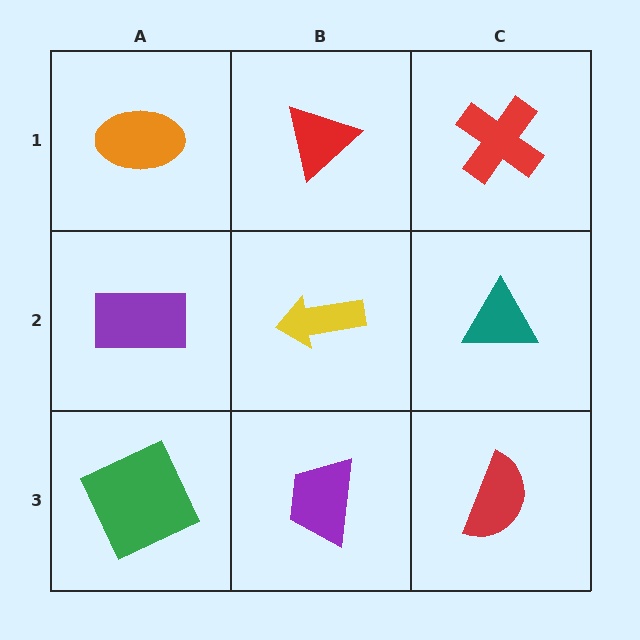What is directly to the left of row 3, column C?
A purple trapezoid.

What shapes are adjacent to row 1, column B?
A yellow arrow (row 2, column B), an orange ellipse (row 1, column A), a red cross (row 1, column C).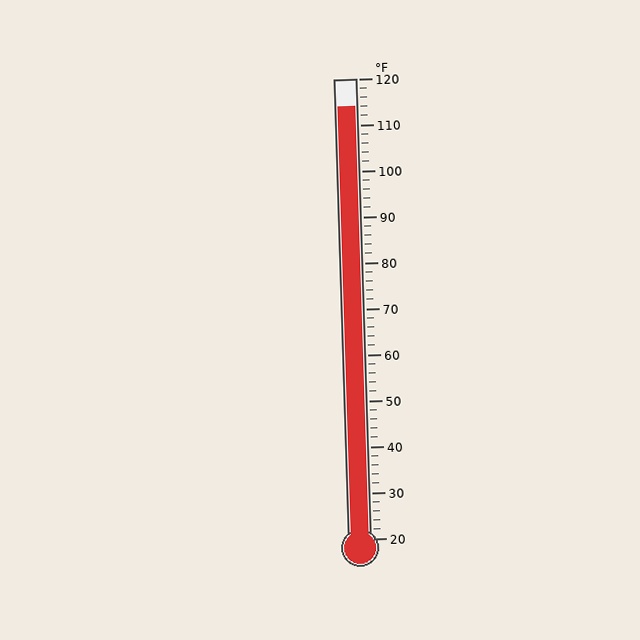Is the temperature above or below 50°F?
The temperature is above 50°F.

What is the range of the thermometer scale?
The thermometer scale ranges from 20°F to 120°F.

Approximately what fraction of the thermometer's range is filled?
The thermometer is filled to approximately 95% of its range.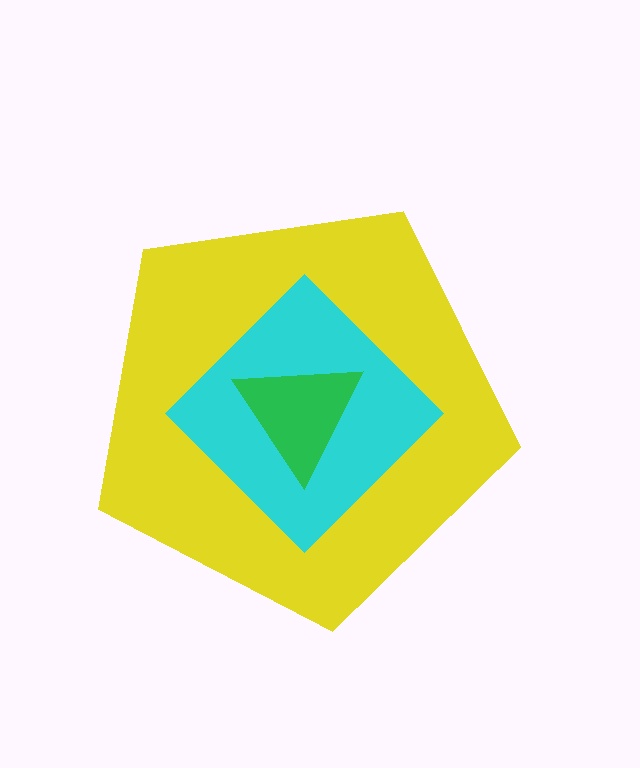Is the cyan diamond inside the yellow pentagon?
Yes.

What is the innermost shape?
The green triangle.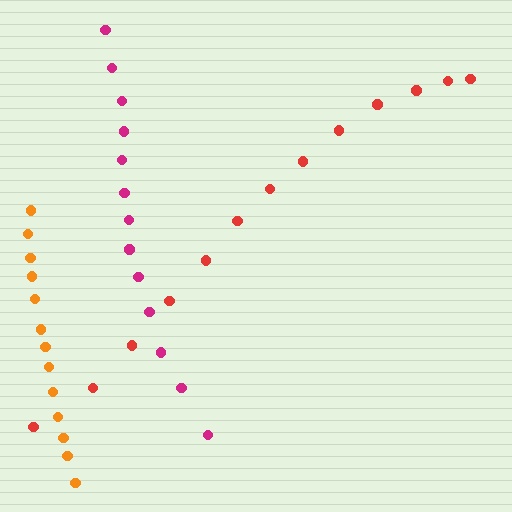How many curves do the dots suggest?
There are 3 distinct paths.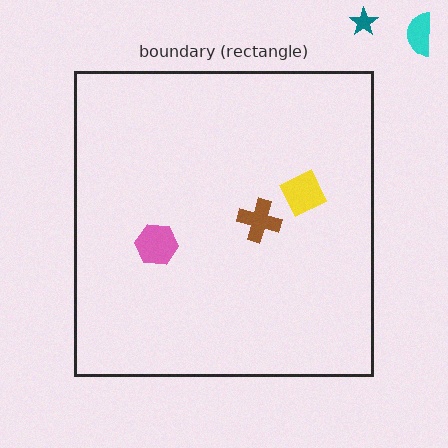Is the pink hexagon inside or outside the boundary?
Inside.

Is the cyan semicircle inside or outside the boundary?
Outside.